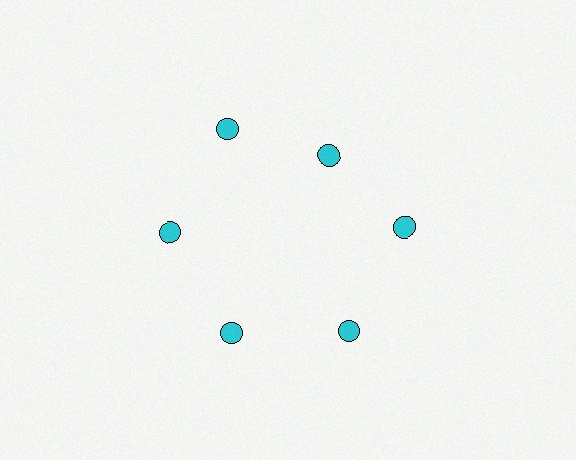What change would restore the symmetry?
The symmetry would be restored by moving it outward, back onto the ring so that all 6 circles sit at equal angles and equal distance from the center.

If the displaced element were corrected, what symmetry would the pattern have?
It would have 6-fold rotational symmetry — the pattern would map onto itself every 60 degrees.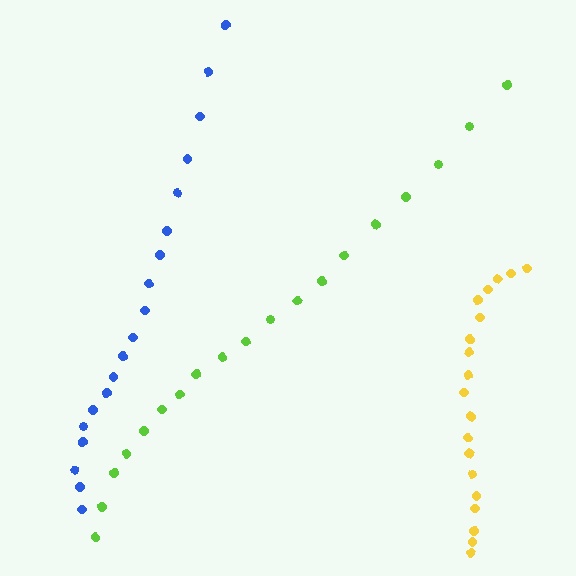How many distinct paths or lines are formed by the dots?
There are 3 distinct paths.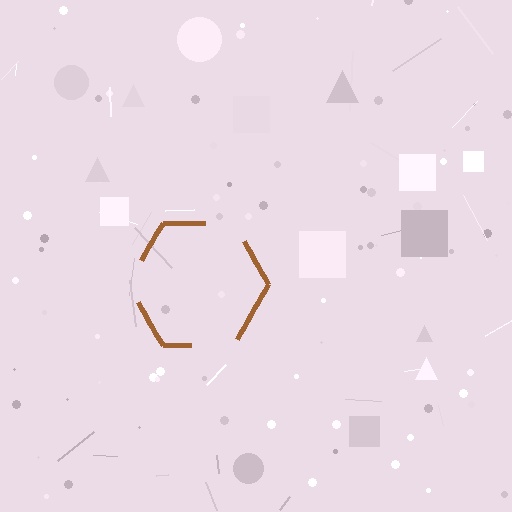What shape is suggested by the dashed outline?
The dashed outline suggests a hexagon.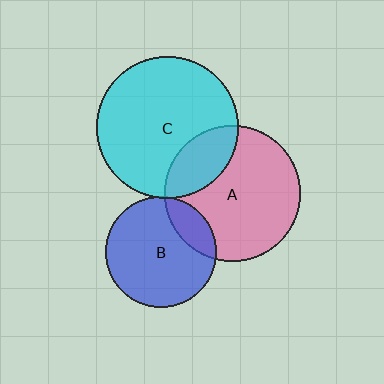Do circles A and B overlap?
Yes.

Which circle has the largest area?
Circle C (cyan).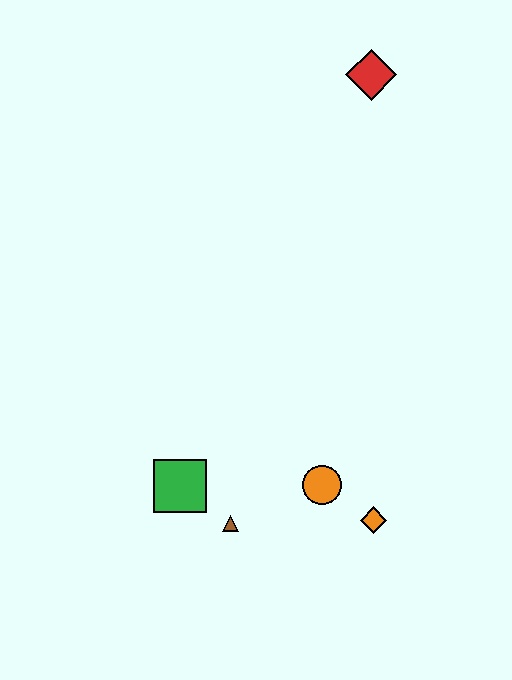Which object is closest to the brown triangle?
The green square is closest to the brown triangle.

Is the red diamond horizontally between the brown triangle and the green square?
No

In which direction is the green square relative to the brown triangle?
The green square is to the left of the brown triangle.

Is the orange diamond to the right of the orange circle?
Yes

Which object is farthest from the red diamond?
The brown triangle is farthest from the red diamond.